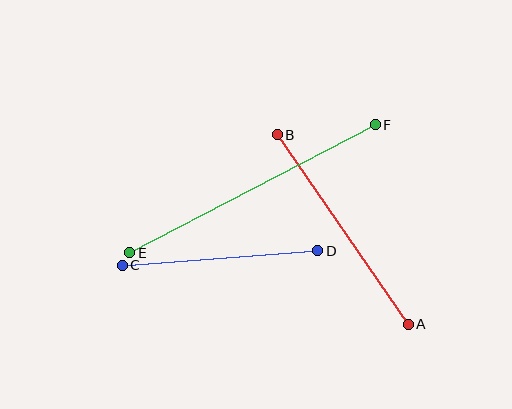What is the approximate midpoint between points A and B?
The midpoint is at approximately (343, 230) pixels.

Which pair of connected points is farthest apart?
Points E and F are farthest apart.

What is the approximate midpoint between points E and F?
The midpoint is at approximately (252, 189) pixels.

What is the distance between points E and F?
The distance is approximately 277 pixels.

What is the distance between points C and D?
The distance is approximately 196 pixels.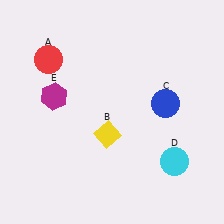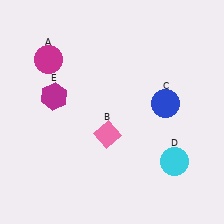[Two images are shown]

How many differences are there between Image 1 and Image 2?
There are 2 differences between the two images.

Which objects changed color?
A changed from red to magenta. B changed from yellow to pink.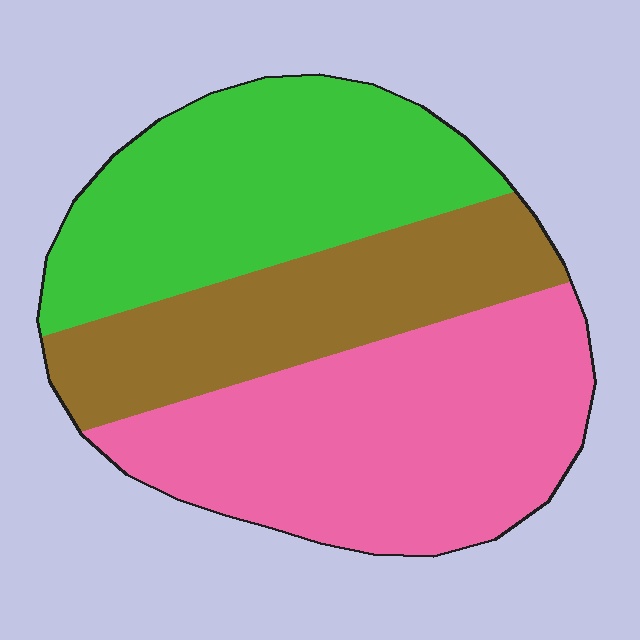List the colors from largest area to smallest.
From largest to smallest: pink, green, brown.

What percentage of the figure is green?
Green covers roughly 35% of the figure.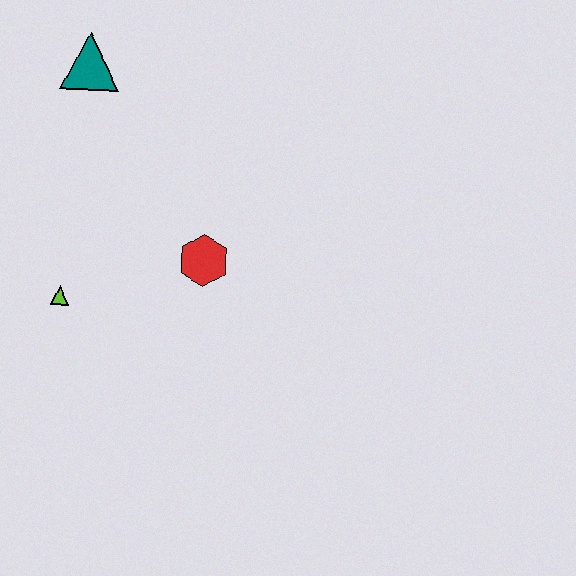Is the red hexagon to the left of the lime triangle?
No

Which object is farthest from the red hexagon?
The teal triangle is farthest from the red hexagon.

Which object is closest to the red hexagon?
The lime triangle is closest to the red hexagon.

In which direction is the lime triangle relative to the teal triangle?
The lime triangle is below the teal triangle.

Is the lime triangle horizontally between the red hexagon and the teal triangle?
No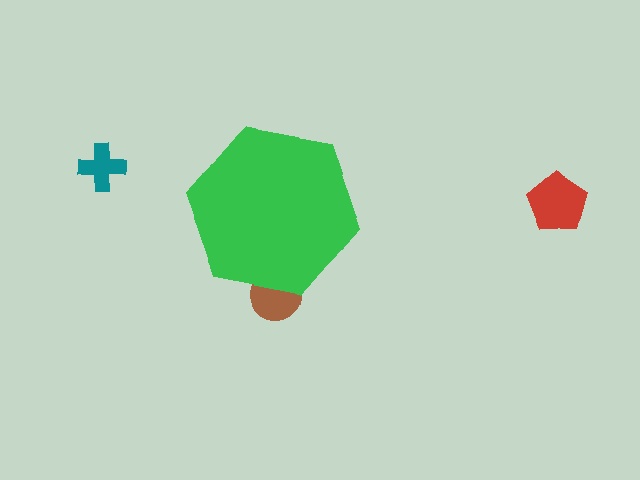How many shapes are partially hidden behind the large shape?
1 shape is partially hidden.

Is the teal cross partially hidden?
No, the teal cross is fully visible.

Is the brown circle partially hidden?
Yes, the brown circle is partially hidden behind the green hexagon.